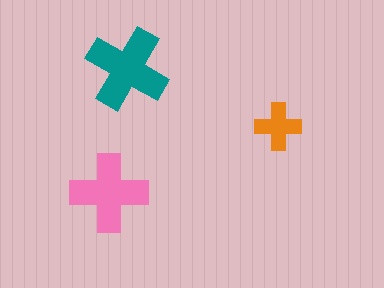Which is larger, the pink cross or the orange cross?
The pink one.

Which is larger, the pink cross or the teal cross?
The teal one.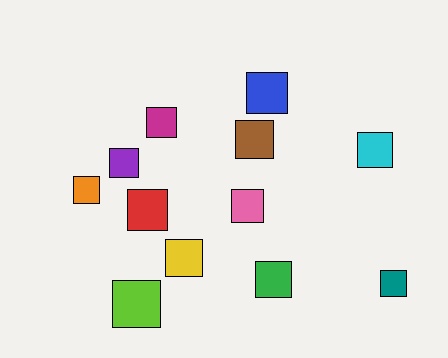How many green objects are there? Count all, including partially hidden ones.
There is 1 green object.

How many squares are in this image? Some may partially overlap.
There are 12 squares.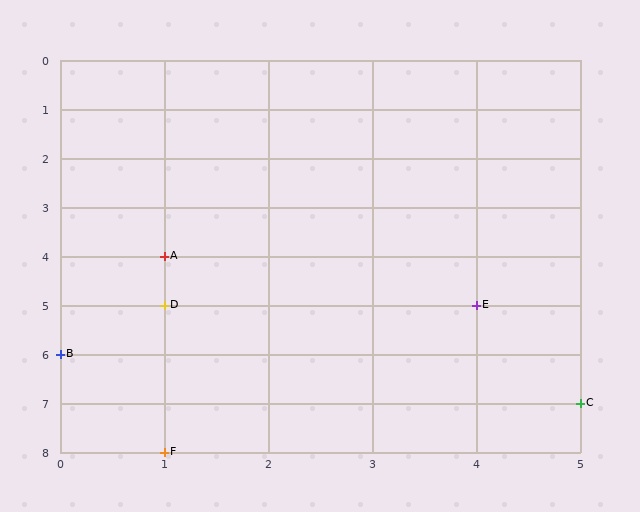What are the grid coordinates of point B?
Point B is at grid coordinates (0, 6).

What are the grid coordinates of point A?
Point A is at grid coordinates (1, 4).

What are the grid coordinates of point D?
Point D is at grid coordinates (1, 5).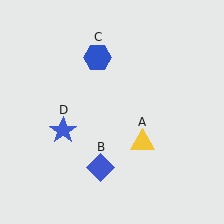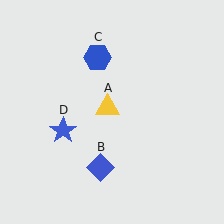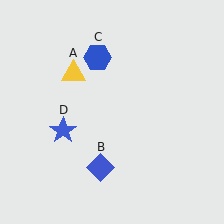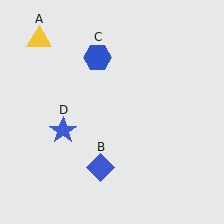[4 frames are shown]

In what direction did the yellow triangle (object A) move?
The yellow triangle (object A) moved up and to the left.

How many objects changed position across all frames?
1 object changed position: yellow triangle (object A).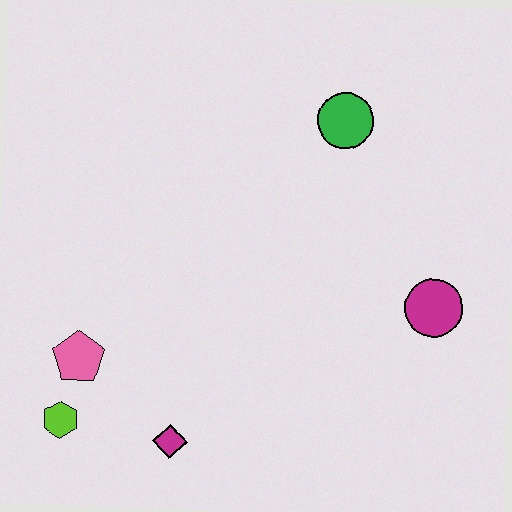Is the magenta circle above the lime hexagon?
Yes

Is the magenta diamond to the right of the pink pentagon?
Yes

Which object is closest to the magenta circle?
The green circle is closest to the magenta circle.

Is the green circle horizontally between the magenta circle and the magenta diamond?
Yes